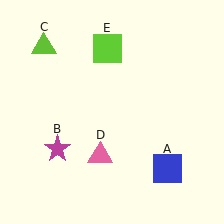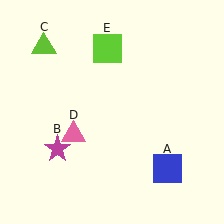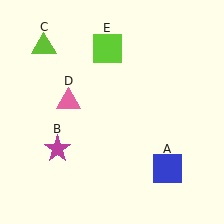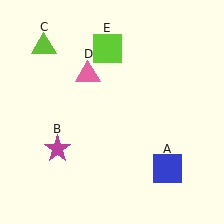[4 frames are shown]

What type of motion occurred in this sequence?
The pink triangle (object D) rotated clockwise around the center of the scene.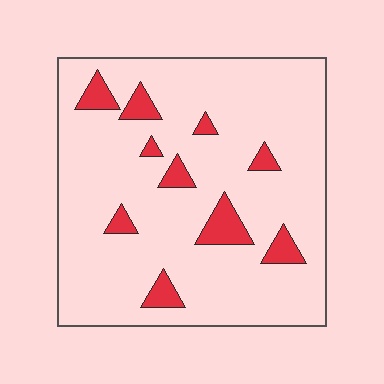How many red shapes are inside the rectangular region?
10.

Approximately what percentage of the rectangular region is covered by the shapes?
Approximately 10%.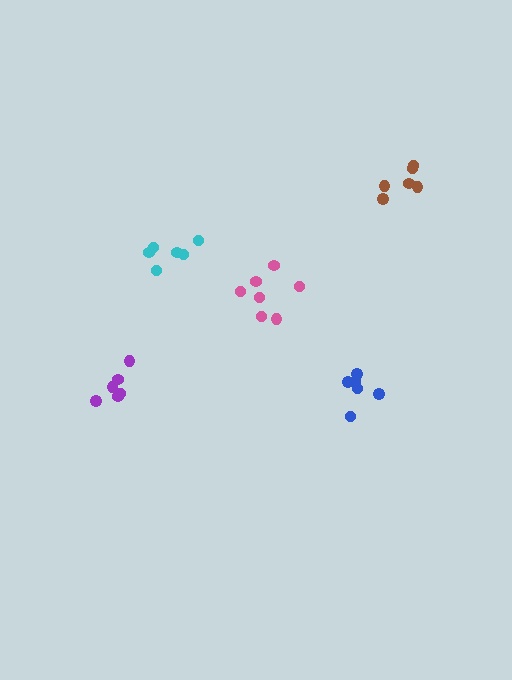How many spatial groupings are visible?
There are 5 spatial groupings.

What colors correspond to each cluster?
The clusters are colored: purple, blue, brown, pink, cyan.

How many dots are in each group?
Group 1: 6 dots, Group 2: 6 dots, Group 3: 6 dots, Group 4: 7 dots, Group 5: 6 dots (31 total).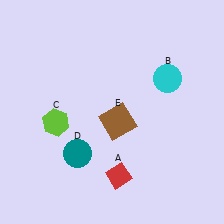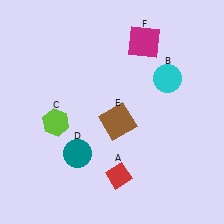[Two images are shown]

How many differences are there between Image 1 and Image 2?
There is 1 difference between the two images.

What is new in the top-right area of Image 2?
A magenta square (F) was added in the top-right area of Image 2.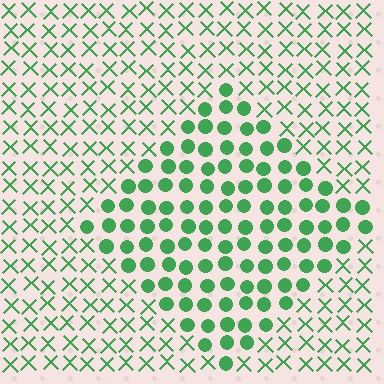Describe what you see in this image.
The image is filled with small green elements arranged in a uniform grid. A diamond-shaped region contains circles, while the surrounding area contains X marks. The boundary is defined purely by the change in element shape.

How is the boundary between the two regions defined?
The boundary is defined by a change in element shape: circles inside vs. X marks outside. All elements share the same color and spacing.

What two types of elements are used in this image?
The image uses circles inside the diamond region and X marks outside it.